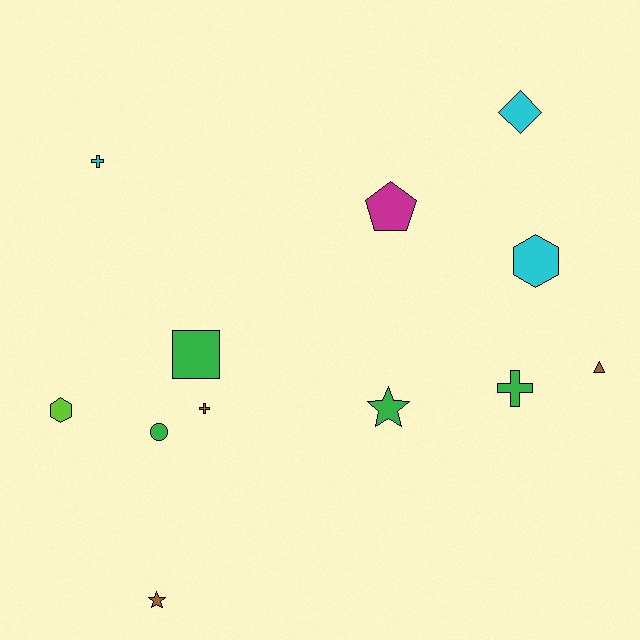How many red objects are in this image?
There are no red objects.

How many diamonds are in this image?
There is 1 diamond.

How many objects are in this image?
There are 12 objects.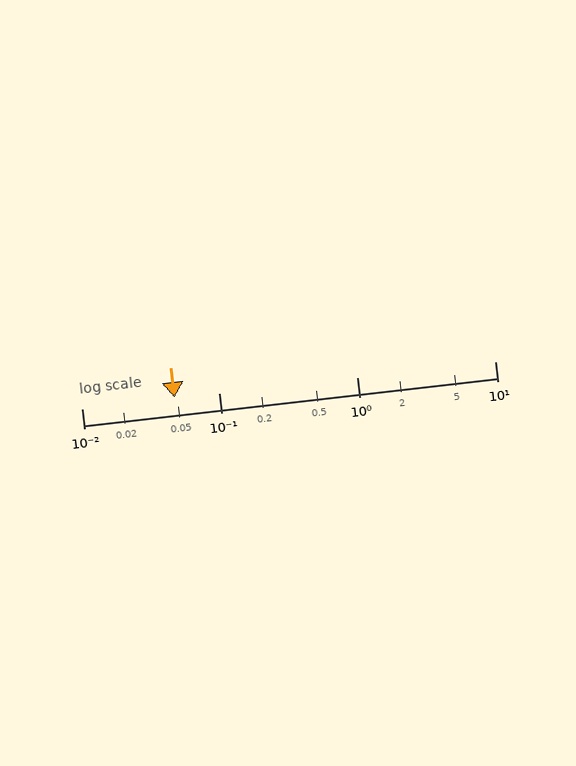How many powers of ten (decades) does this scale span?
The scale spans 3 decades, from 0.01 to 10.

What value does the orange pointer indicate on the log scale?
The pointer indicates approximately 0.047.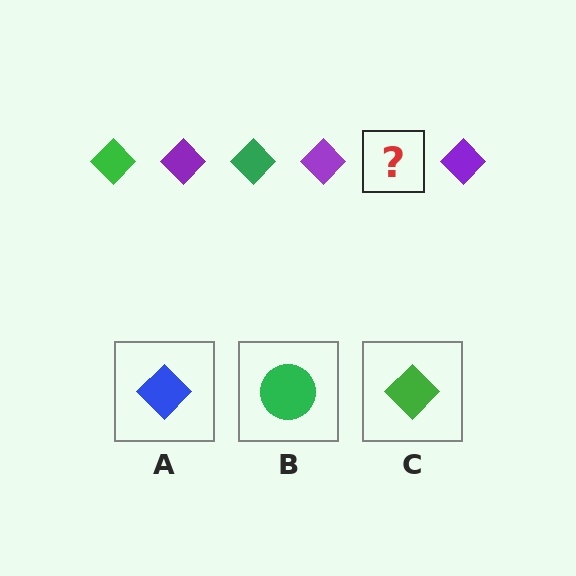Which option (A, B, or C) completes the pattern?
C.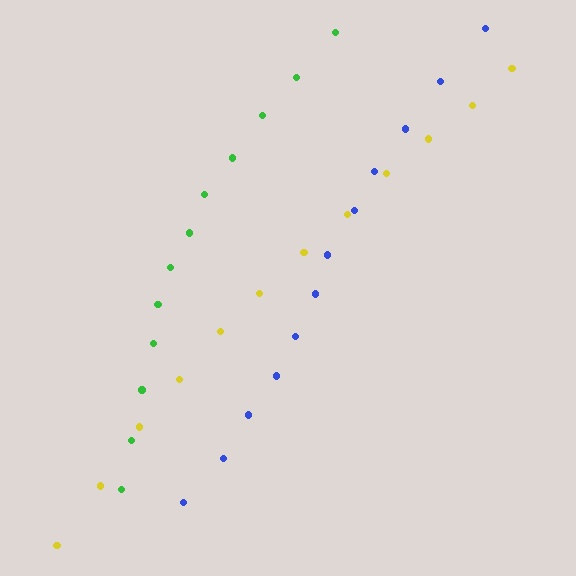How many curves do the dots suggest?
There are 3 distinct paths.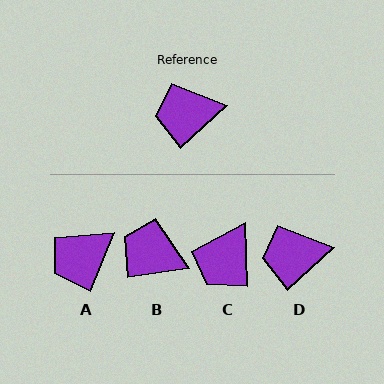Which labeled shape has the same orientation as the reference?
D.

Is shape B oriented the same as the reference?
No, it is off by about 35 degrees.